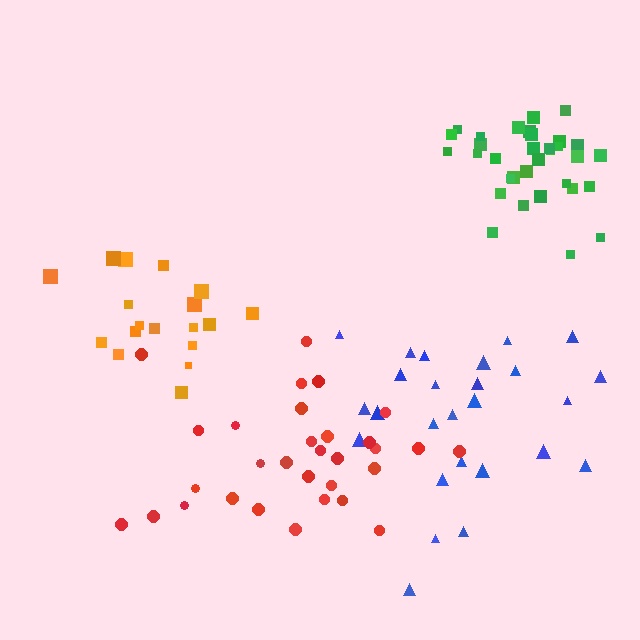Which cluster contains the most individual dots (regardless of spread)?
Green (34).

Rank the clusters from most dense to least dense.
green, orange, blue, red.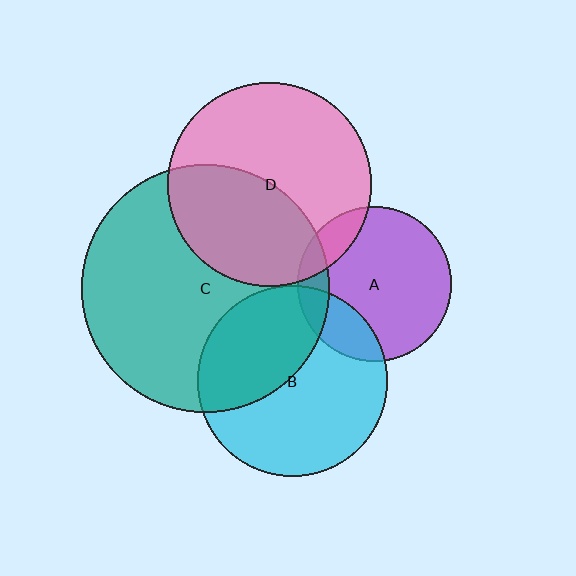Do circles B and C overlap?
Yes.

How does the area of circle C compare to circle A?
Approximately 2.6 times.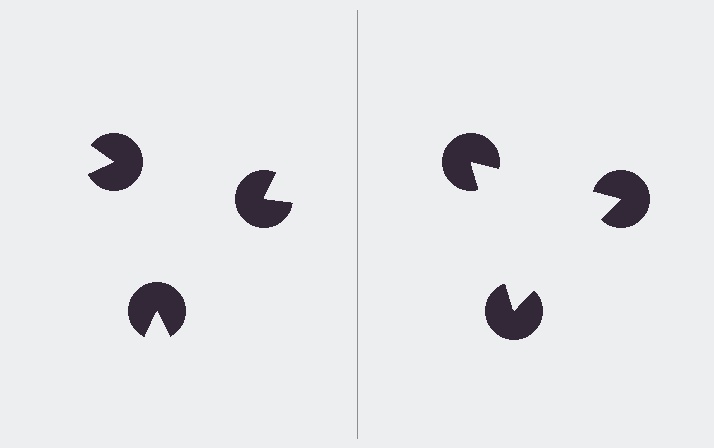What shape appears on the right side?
An illusory triangle.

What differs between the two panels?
The pac-man discs are positioned identically on both sides; only the wedge orientations differ. On the right they align to a triangle; on the left they are misaligned.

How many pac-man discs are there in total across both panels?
6 — 3 on each side.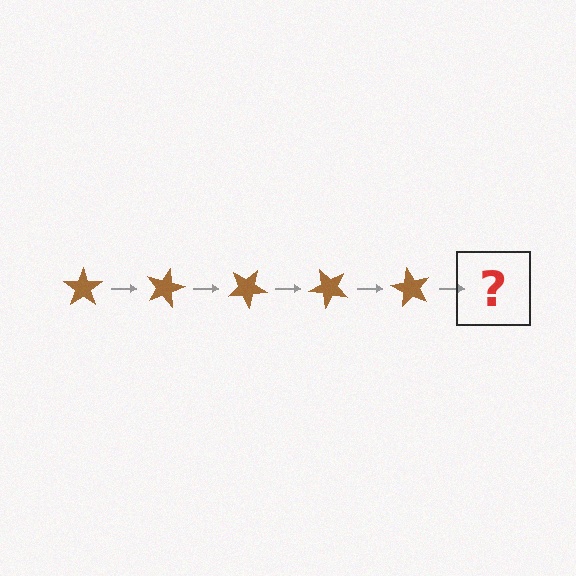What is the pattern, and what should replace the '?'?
The pattern is that the star rotates 15 degrees each step. The '?' should be a brown star rotated 75 degrees.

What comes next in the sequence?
The next element should be a brown star rotated 75 degrees.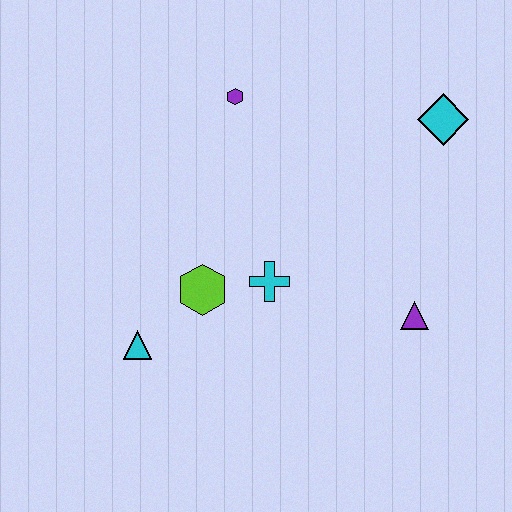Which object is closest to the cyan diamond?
The purple triangle is closest to the cyan diamond.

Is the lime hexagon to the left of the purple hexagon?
Yes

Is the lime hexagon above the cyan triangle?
Yes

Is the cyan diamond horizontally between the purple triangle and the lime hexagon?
No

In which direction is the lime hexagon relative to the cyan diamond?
The lime hexagon is to the left of the cyan diamond.